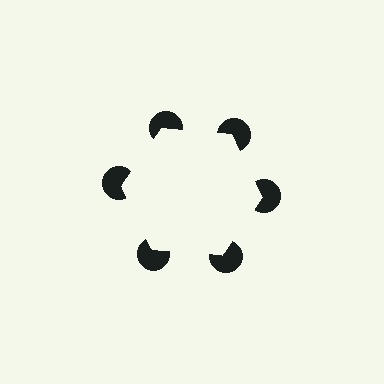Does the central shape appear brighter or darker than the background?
It typically appears slightly brighter than the background, even though no actual brightness change is drawn.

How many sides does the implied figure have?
6 sides.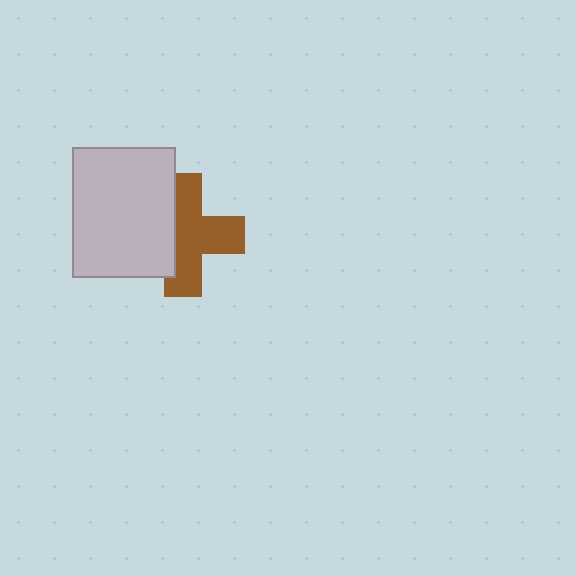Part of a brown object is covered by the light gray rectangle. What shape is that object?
It is a cross.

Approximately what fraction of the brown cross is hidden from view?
Roughly 36% of the brown cross is hidden behind the light gray rectangle.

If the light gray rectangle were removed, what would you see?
You would see the complete brown cross.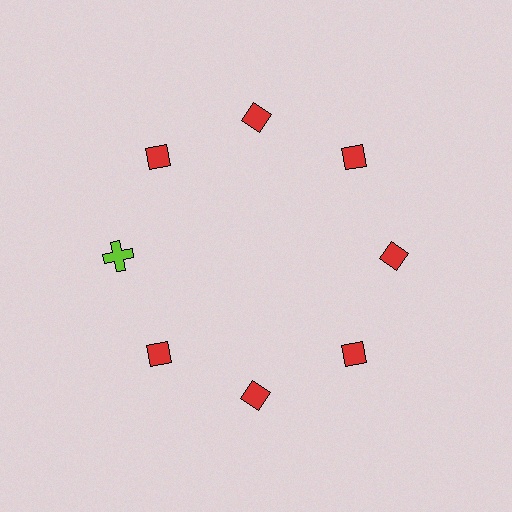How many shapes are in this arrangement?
There are 8 shapes arranged in a ring pattern.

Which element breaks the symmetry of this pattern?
The lime cross at roughly the 9 o'clock position breaks the symmetry. All other shapes are red diamonds.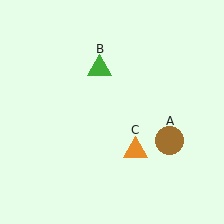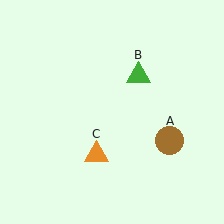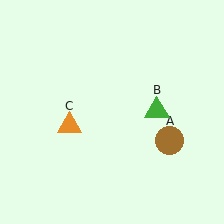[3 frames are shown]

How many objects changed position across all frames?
2 objects changed position: green triangle (object B), orange triangle (object C).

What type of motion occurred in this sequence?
The green triangle (object B), orange triangle (object C) rotated clockwise around the center of the scene.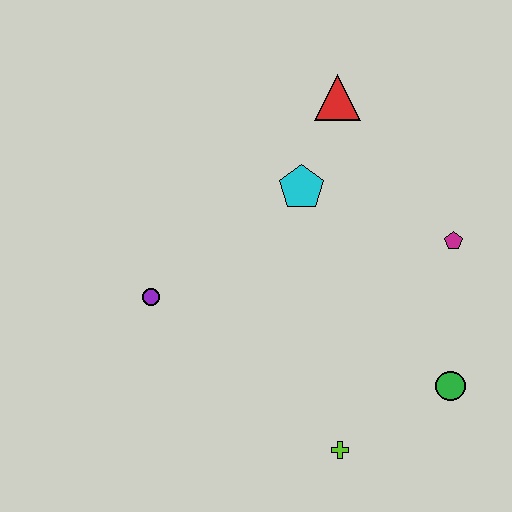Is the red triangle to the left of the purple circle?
No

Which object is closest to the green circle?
The lime cross is closest to the green circle.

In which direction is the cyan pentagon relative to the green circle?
The cyan pentagon is above the green circle.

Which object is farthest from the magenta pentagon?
The purple circle is farthest from the magenta pentagon.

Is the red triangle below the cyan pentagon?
No